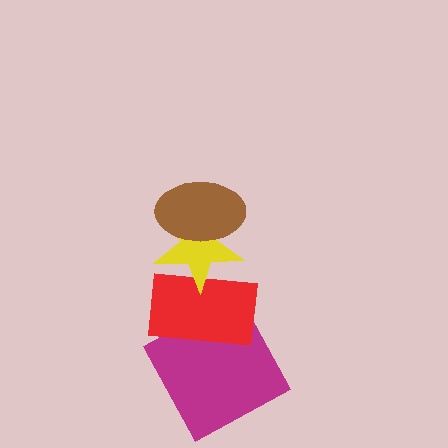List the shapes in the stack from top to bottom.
From top to bottom: the brown ellipse, the yellow star, the red rectangle, the magenta square.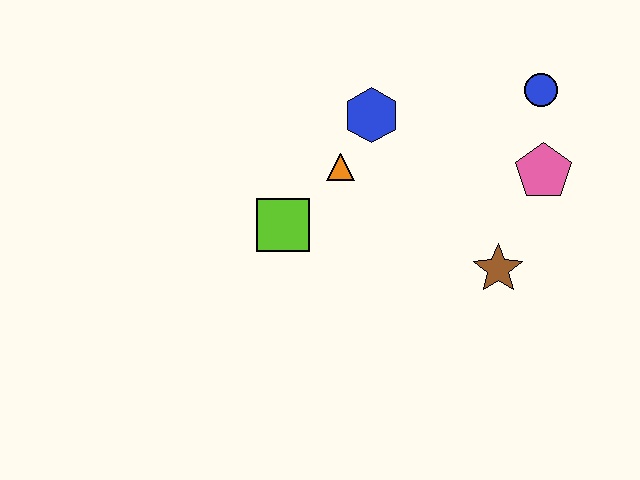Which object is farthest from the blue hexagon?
The brown star is farthest from the blue hexagon.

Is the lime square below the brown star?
No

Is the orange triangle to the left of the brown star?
Yes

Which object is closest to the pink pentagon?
The blue circle is closest to the pink pentagon.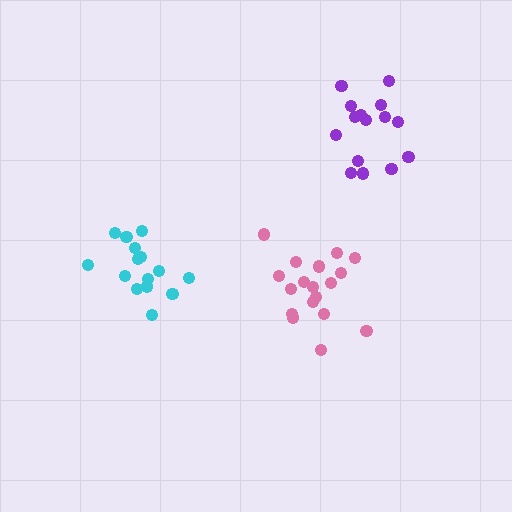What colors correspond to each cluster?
The clusters are colored: pink, purple, cyan.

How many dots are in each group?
Group 1: 18 dots, Group 2: 15 dots, Group 3: 15 dots (48 total).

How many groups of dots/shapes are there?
There are 3 groups.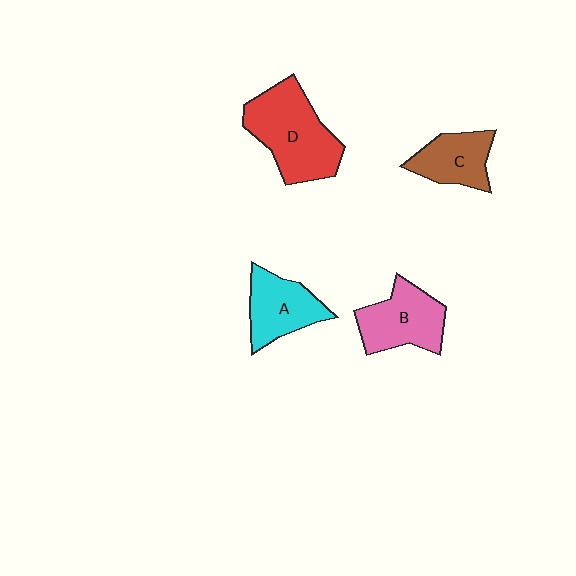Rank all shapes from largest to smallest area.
From largest to smallest: D (red), B (pink), A (cyan), C (brown).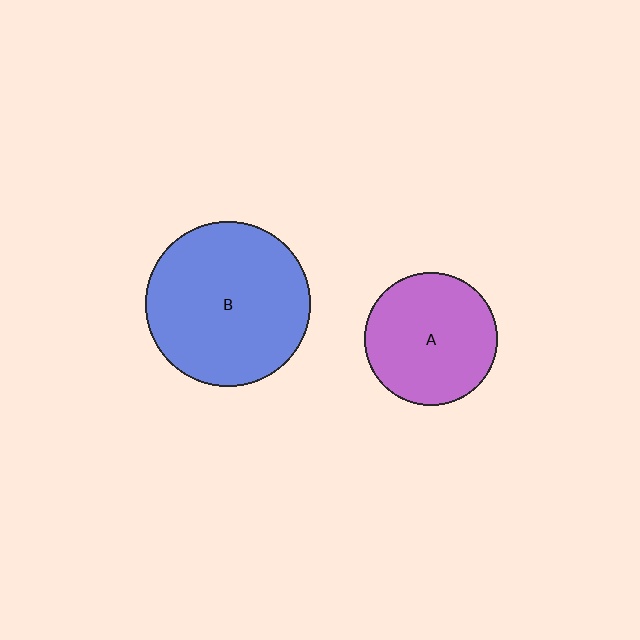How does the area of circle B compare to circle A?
Approximately 1.6 times.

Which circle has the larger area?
Circle B (blue).